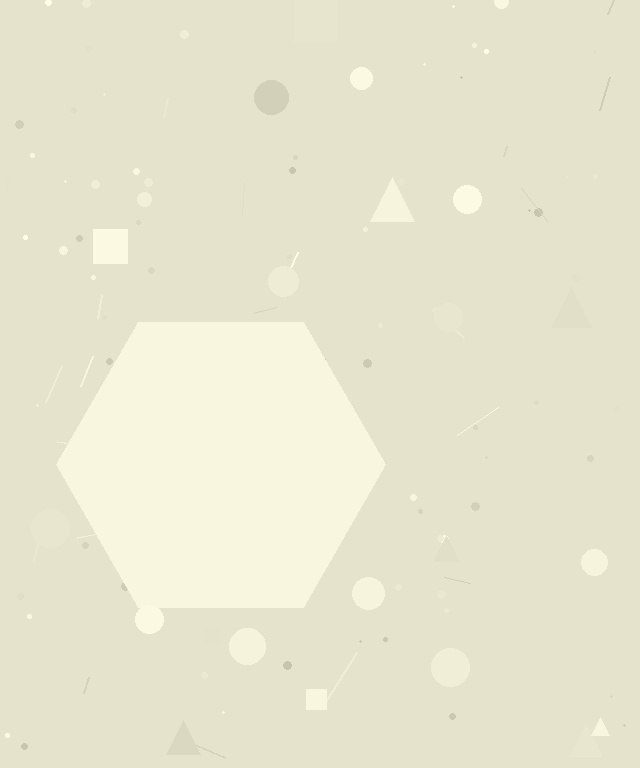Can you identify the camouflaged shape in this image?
The camouflaged shape is a hexagon.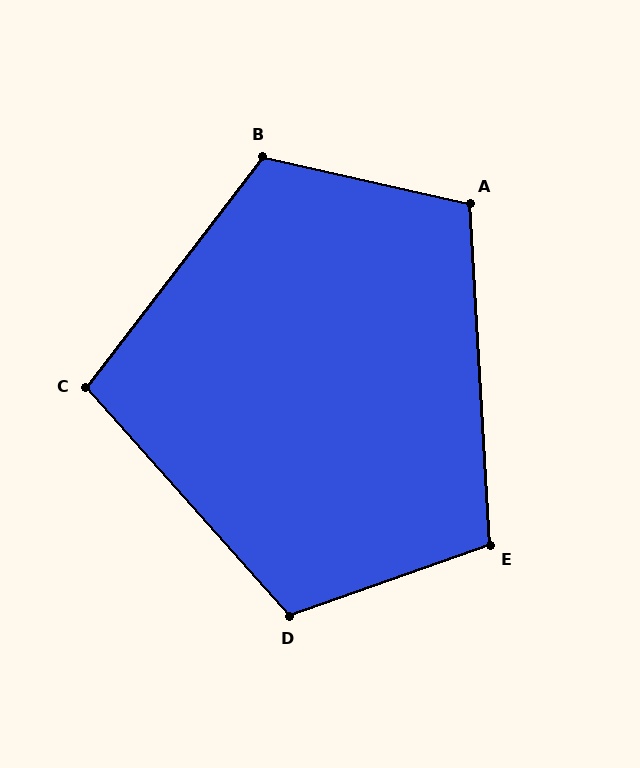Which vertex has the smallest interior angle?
C, at approximately 101 degrees.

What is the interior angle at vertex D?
Approximately 112 degrees (obtuse).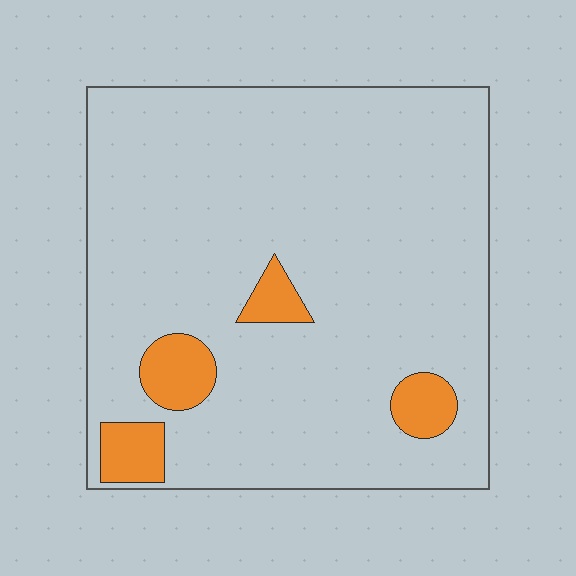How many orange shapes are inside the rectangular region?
4.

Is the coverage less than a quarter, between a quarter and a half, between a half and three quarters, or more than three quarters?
Less than a quarter.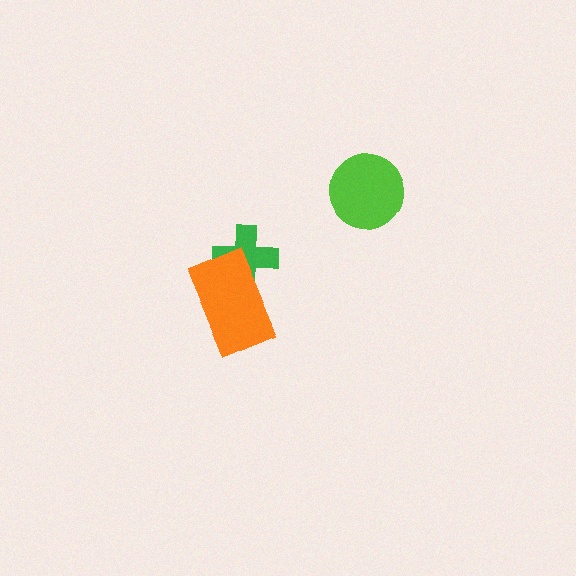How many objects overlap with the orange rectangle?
1 object overlaps with the orange rectangle.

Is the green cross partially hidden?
Yes, it is partially covered by another shape.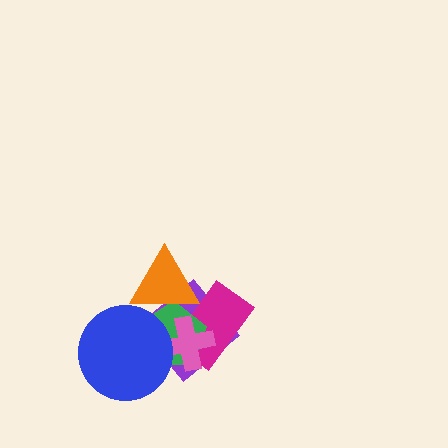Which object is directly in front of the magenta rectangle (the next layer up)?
The green pentagon is directly in front of the magenta rectangle.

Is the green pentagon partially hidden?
Yes, it is partially covered by another shape.